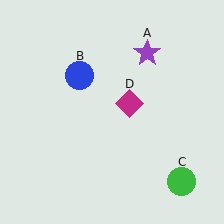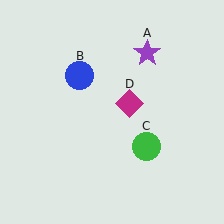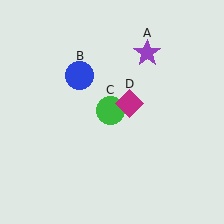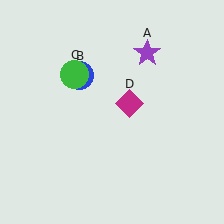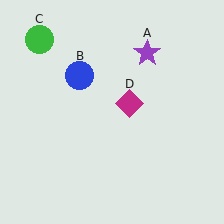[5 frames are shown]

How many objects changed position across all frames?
1 object changed position: green circle (object C).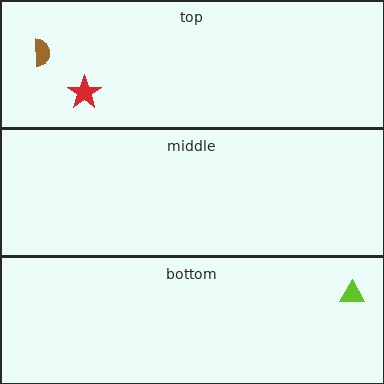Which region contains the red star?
The top region.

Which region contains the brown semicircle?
The top region.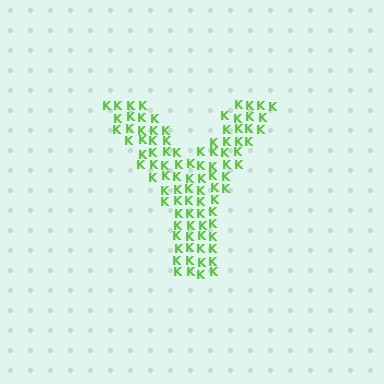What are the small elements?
The small elements are letter K's.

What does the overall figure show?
The overall figure shows the letter Y.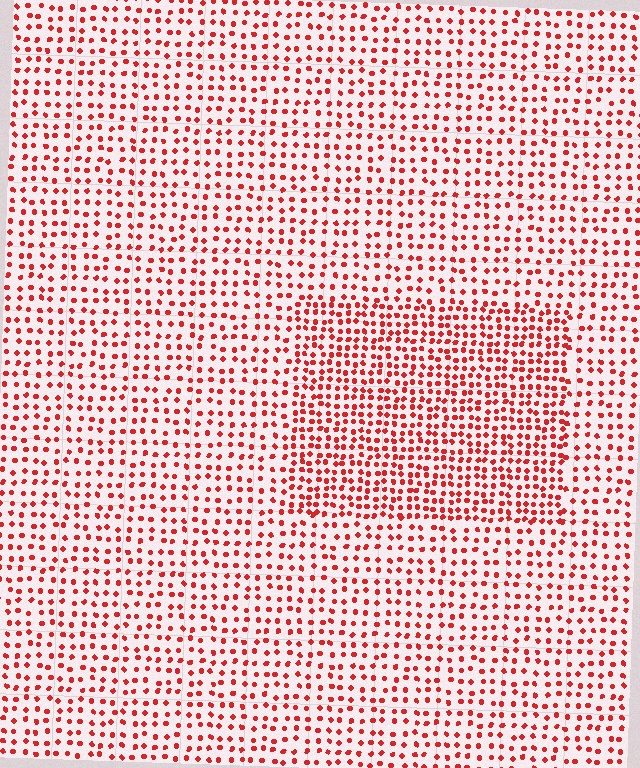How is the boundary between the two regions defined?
The boundary is defined by a change in element density (approximately 1.7x ratio). All elements are the same color, size, and shape.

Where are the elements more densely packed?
The elements are more densely packed inside the rectangle boundary.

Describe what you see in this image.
The image contains small red elements arranged at two different densities. A rectangle-shaped region is visible where the elements are more densely packed than the surrounding area.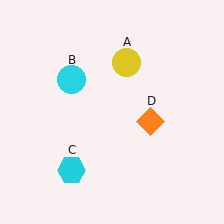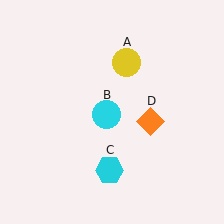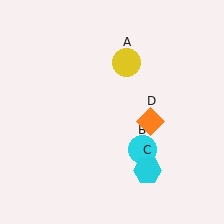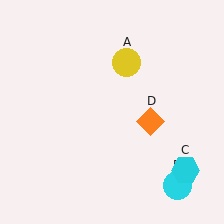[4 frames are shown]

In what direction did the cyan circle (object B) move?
The cyan circle (object B) moved down and to the right.